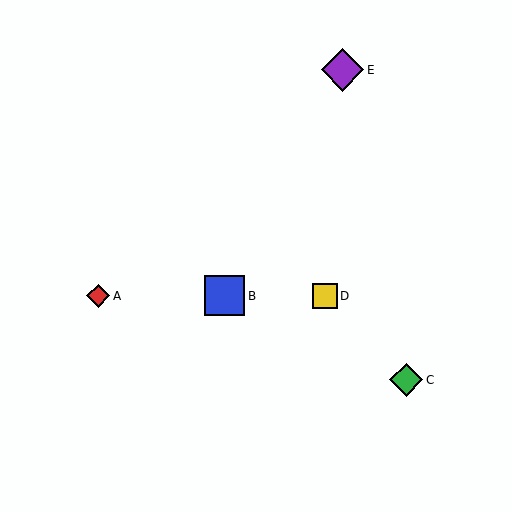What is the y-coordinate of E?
Object E is at y≈70.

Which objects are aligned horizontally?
Objects A, B, D are aligned horizontally.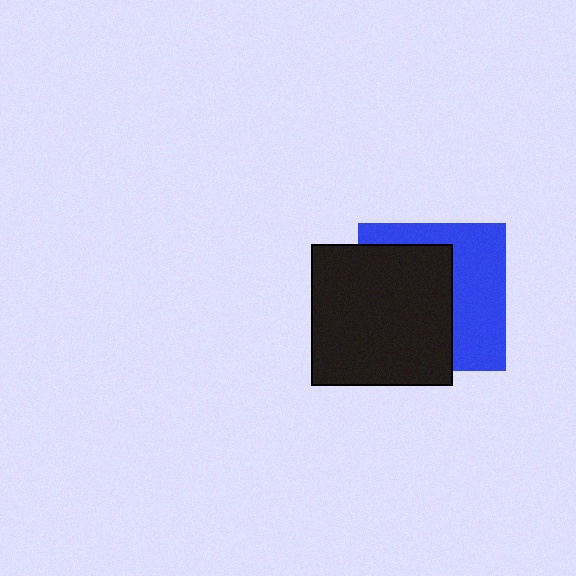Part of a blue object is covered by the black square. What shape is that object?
It is a square.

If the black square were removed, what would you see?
You would see the complete blue square.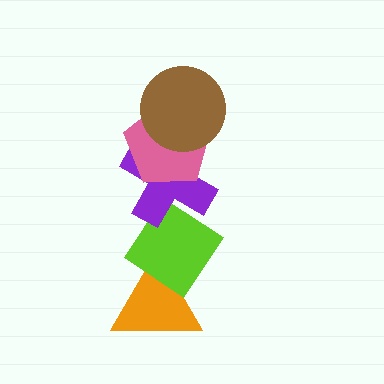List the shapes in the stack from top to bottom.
From top to bottom: the brown circle, the pink pentagon, the purple cross, the lime diamond, the orange triangle.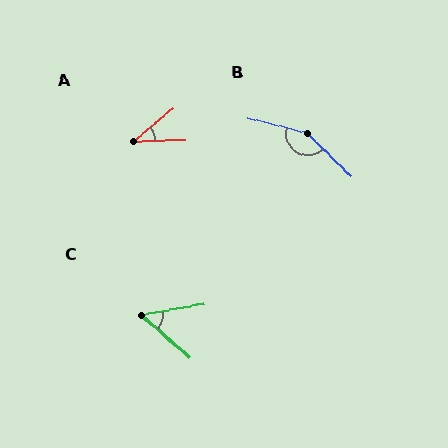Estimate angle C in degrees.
Approximately 51 degrees.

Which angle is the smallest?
A, at approximately 38 degrees.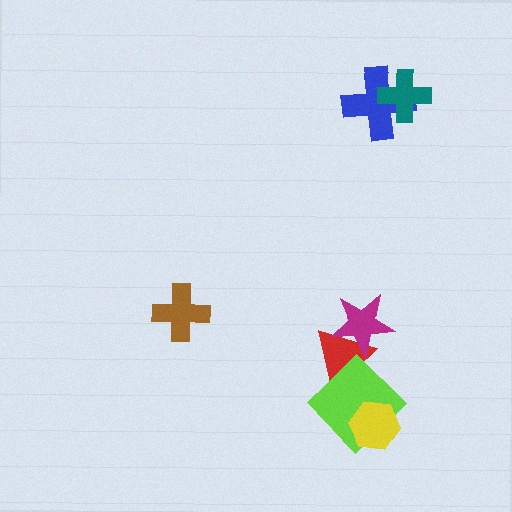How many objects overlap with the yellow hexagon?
1 object overlaps with the yellow hexagon.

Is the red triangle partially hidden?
Yes, it is partially covered by another shape.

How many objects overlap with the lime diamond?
2 objects overlap with the lime diamond.